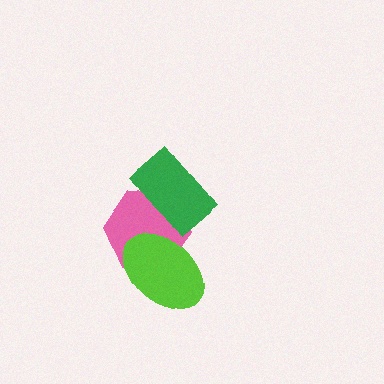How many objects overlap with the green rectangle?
1 object overlaps with the green rectangle.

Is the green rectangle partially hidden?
No, no other shape covers it.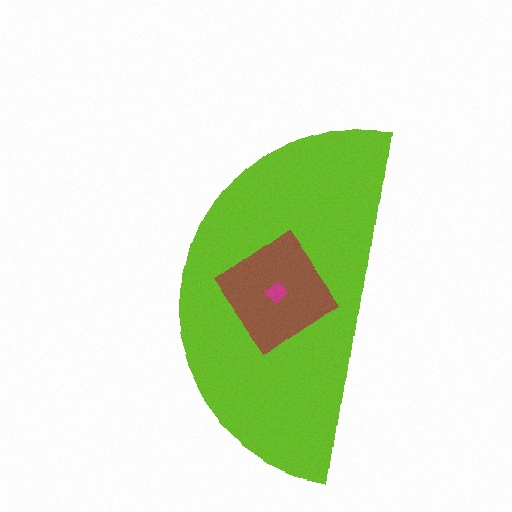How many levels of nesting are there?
3.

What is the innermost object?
The magenta diamond.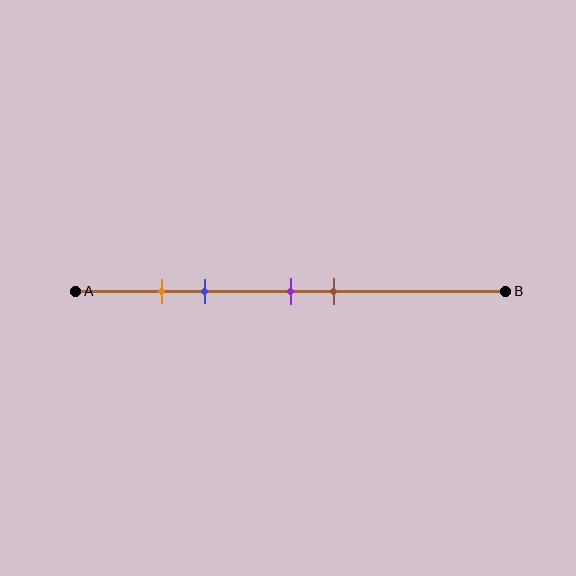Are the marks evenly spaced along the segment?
No, the marks are not evenly spaced.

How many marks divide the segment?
There are 4 marks dividing the segment.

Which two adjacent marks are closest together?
The orange and blue marks are the closest adjacent pair.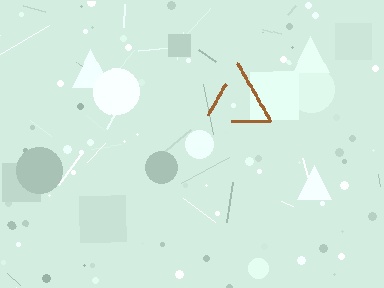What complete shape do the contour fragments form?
The contour fragments form a triangle.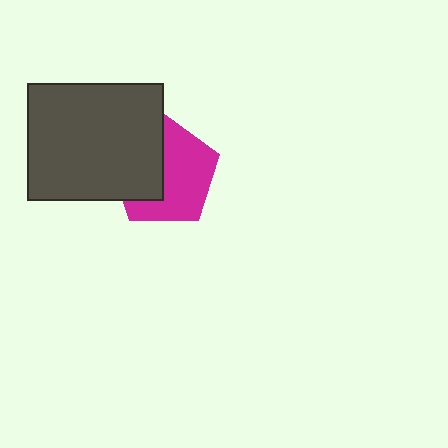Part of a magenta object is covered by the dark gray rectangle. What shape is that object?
It is a pentagon.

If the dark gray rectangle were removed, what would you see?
You would see the complete magenta pentagon.